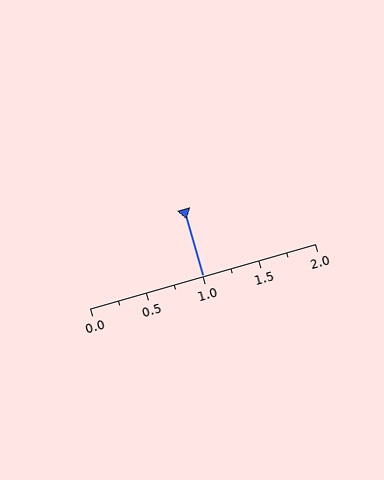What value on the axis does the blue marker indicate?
The marker indicates approximately 1.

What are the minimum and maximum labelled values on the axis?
The axis runs from 0.0 to 2.0.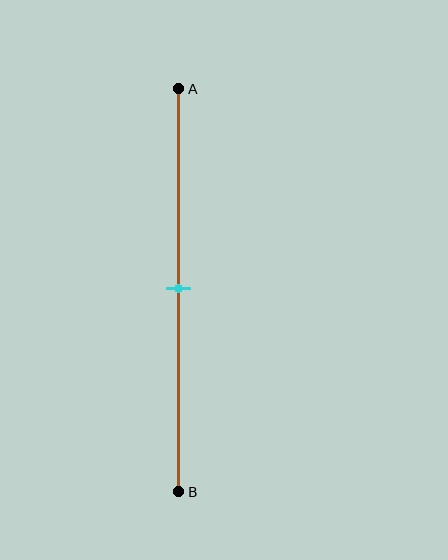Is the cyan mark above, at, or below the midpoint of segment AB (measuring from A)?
The cyan mark is approximately at the midpoint of segment AB.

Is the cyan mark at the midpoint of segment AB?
Yes, the mark is approximately at the midpoint.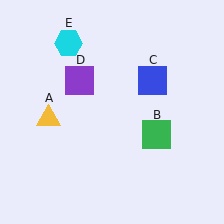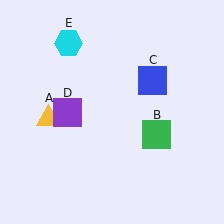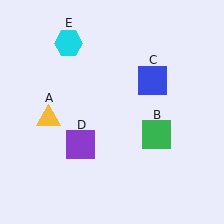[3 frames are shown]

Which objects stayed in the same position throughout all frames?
Yellow triangle (object A) and green square (object B) and blue square (object C) and cyan hexagon (object E) remained stationary.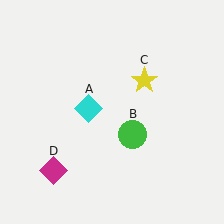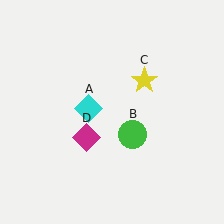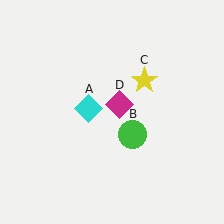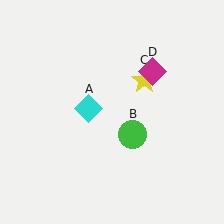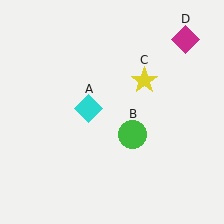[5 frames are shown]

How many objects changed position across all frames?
1 object changed position: magenta diamond (object D).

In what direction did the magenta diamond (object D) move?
The magenta diamond (object D) moved up and to the right.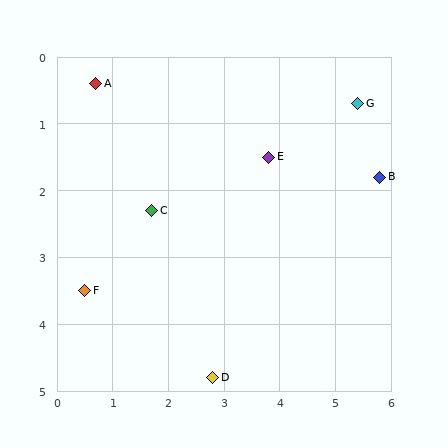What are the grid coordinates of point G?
Point G is at approximately (5.4, 0.7).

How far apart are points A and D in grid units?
Points A and D are about 4.9 grid units apart.